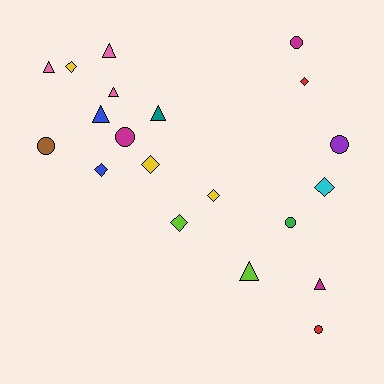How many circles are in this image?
There are 6 circles.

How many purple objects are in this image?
There is 1 purple object.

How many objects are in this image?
There are 20 objects.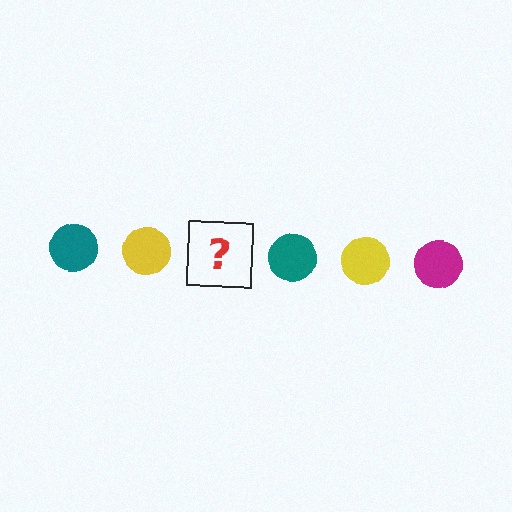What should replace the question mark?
The question mark should be replaced with a magenta circle.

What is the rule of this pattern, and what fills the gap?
The rule is that the pattern cycles through teal, yellow, magenta circles. The gap should be filled with a magenta circle.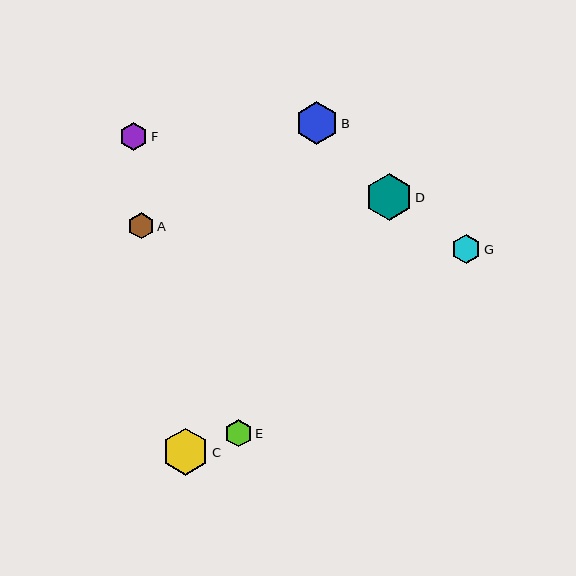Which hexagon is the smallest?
Hexagon A is the smallest with a size of approximately 26 pixels.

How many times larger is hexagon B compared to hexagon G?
Hexagon B is approximately 1.5 times the size of hexagon G.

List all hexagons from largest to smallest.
From largest to smallest: C, D, B, G, F, E, A.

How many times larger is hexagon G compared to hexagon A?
Hexagon G is approximately 1.1 times the size of hexagon A.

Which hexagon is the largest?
Hexagon C is the largest with a size of approximately 47 pixels.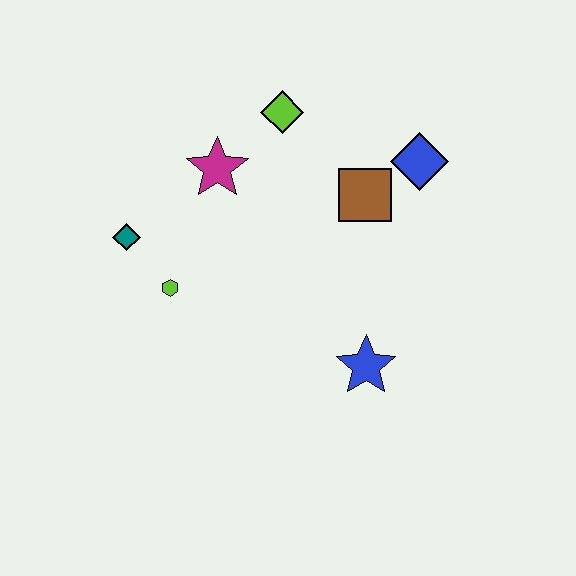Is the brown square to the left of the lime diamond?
No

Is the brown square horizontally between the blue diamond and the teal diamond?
Yes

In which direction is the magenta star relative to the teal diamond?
The magenta star is to the right of the teal diamond.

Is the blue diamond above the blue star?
Yes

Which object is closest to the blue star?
The brown square is closest to the blue star.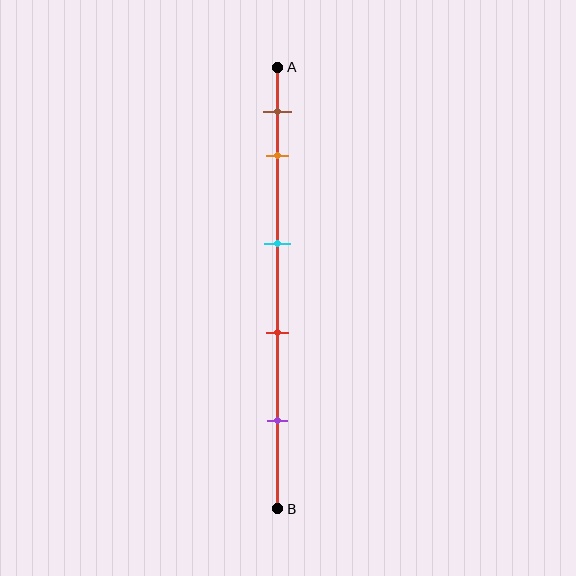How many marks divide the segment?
There are 5 marks dividing the segment.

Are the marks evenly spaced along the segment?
No, the marks are not evenly spaced.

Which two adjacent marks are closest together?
The brown and orange marks are the closest adjacent pair.